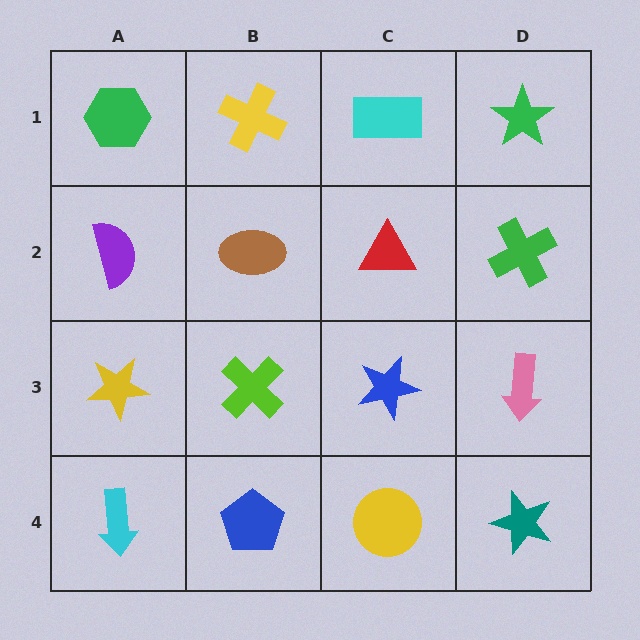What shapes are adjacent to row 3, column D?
A green cross (row 2, column D), a teal star (row 4, column D), a blue star (row 3, column C).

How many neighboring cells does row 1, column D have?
2.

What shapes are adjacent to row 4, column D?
A pink arrow (row 3, column D), a yellow circle (row 4, column C).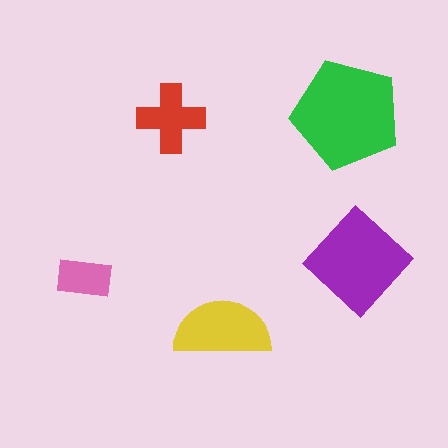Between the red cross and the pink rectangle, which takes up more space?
The red cross.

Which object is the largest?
The green pentagon.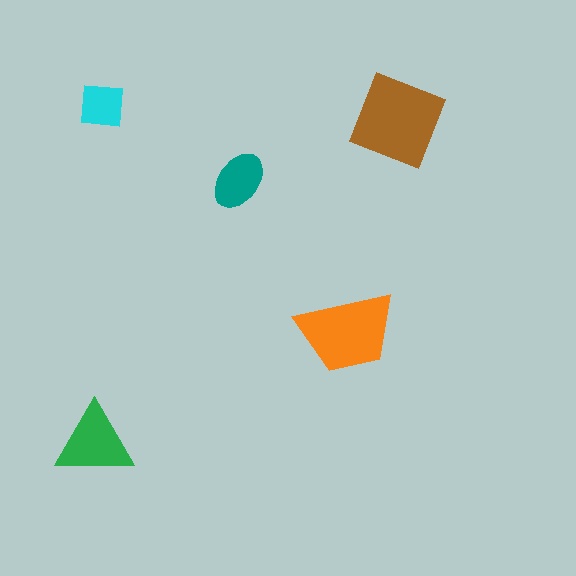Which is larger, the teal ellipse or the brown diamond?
The brown diamond.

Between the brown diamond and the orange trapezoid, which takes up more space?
The brown diamond.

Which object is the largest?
The brown diamond.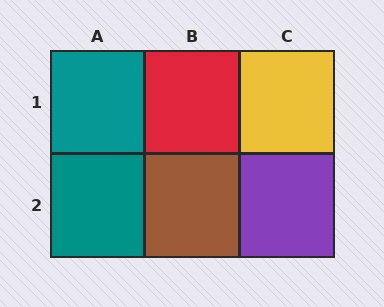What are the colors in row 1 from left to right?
Teal, red, yellow.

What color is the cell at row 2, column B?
Brown.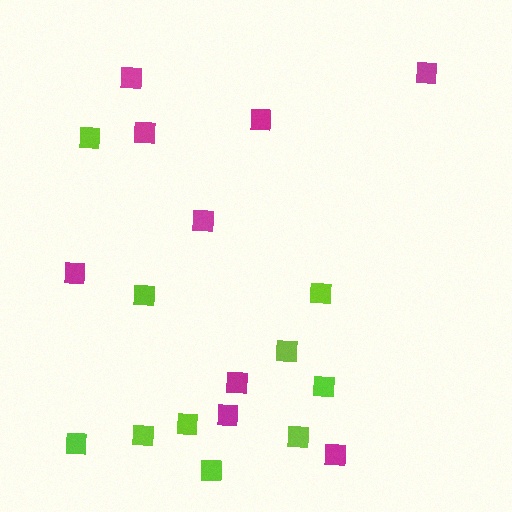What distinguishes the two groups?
There are 2 groups: one group of magenta squares (9) and one group of lime squares (10).